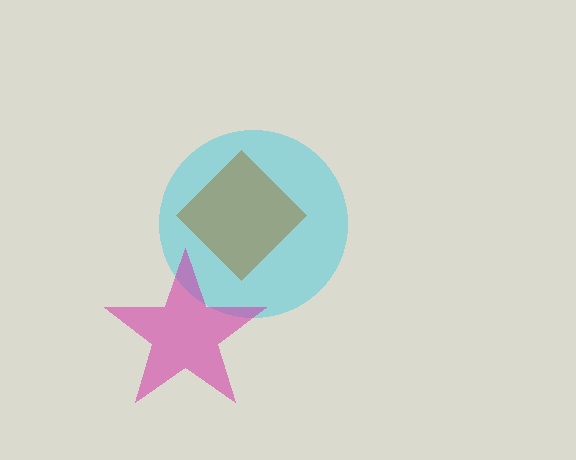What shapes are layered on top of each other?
The layered shapes are: a cyan circle, a brown diamond, a magenta star.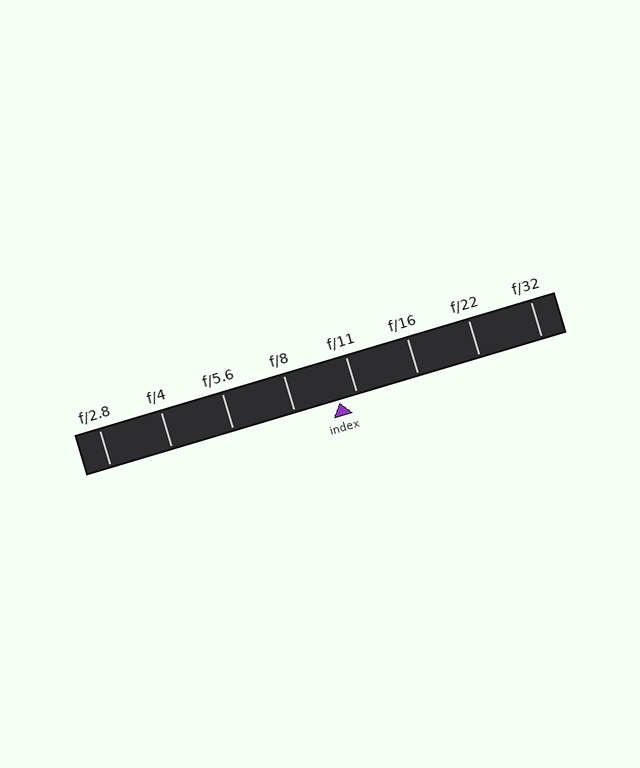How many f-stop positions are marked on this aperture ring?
There are 8 f-stop positions marked.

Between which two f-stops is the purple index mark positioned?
The index mark is between f/8 and f/11.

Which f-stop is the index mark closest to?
The index mark is closest to f/11.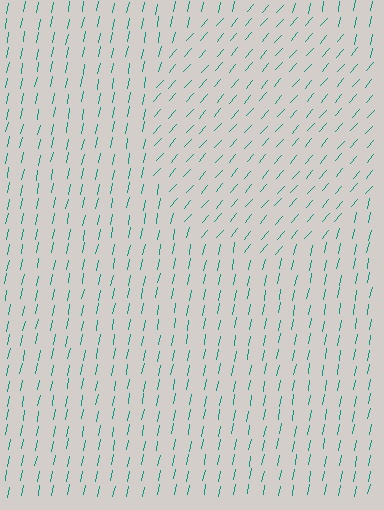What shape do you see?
I see a circle.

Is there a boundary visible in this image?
Yes, there is a texture boundary formed by a change in line orientation.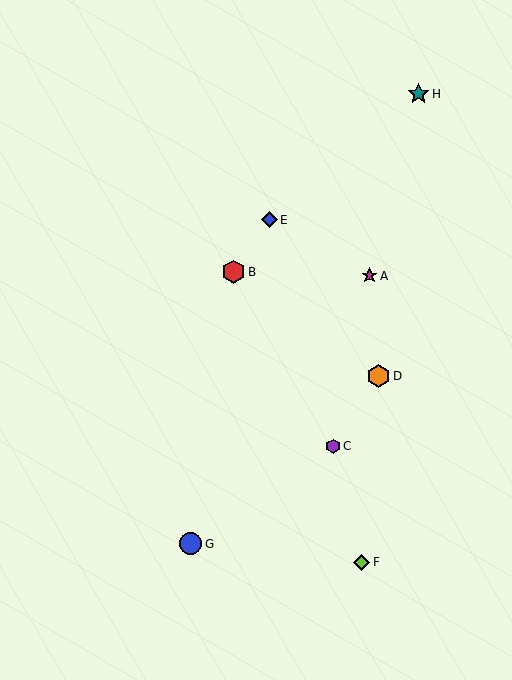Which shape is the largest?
The red hexagon (labeled B) is the largest.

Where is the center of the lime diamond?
The center of the lime diamond is at (362, 562).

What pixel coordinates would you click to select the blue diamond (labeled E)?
Click at (269, 220) to select the blue diamond E.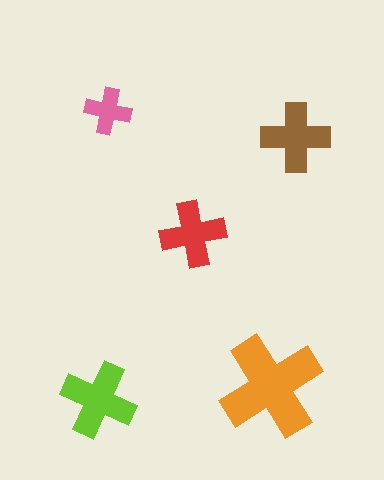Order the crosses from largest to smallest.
the orange one, the lime one, the brown one, the red one, the pink one.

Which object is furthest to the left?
The lime cross is leftmost.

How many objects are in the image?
There are 5 objects in the image.